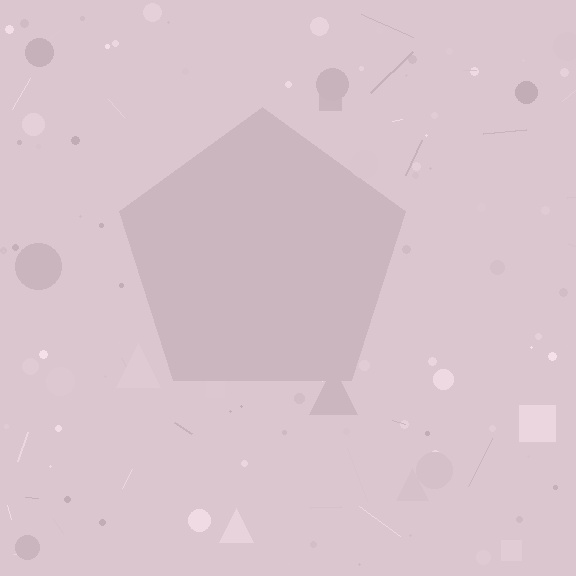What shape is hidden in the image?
A pentagon is hidden in the image.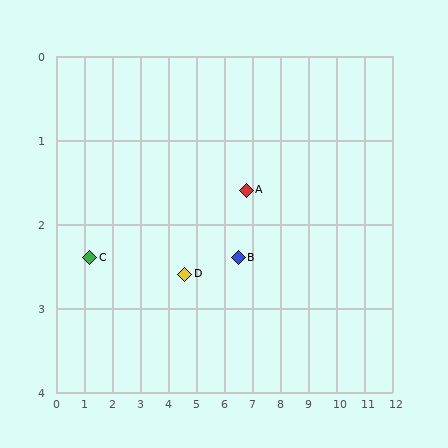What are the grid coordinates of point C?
Point C is at approximately (1.2, 2.4).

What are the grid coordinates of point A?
Point A is at approximately (6.8, 1.6).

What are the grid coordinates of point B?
Point B is at approximately (6.5, 2.4).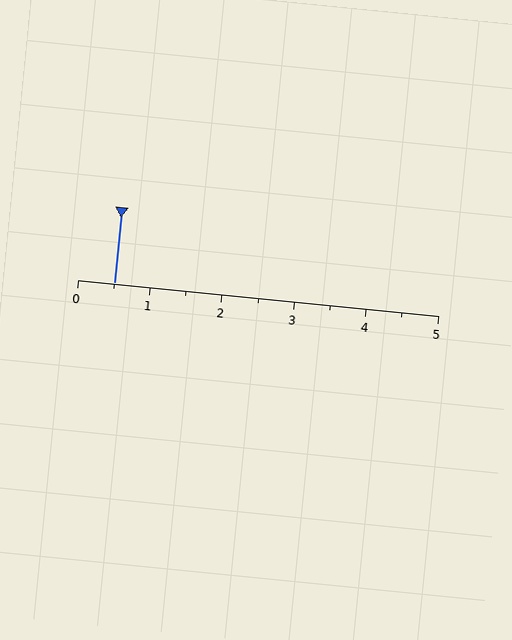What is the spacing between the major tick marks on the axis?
The major ticks are spaced 1 apart.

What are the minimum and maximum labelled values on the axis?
The axis runs from 0 to 5.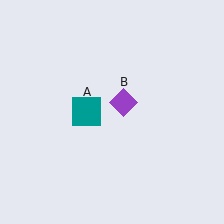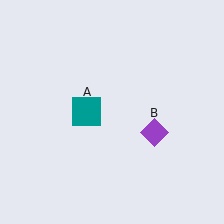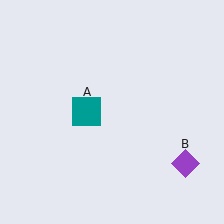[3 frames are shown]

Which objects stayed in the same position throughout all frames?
Teal square (object A) remained stationary.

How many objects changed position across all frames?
1 object changed position: purple diamond (object B).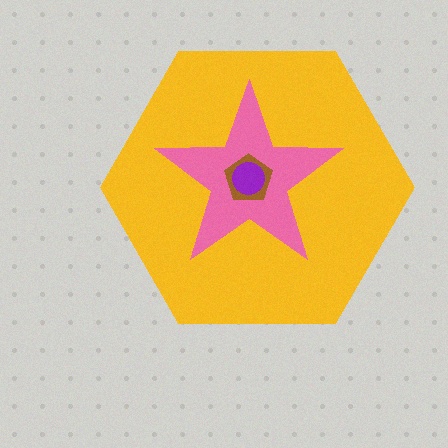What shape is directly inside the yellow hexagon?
The pink star.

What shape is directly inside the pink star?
The brown pentagon.